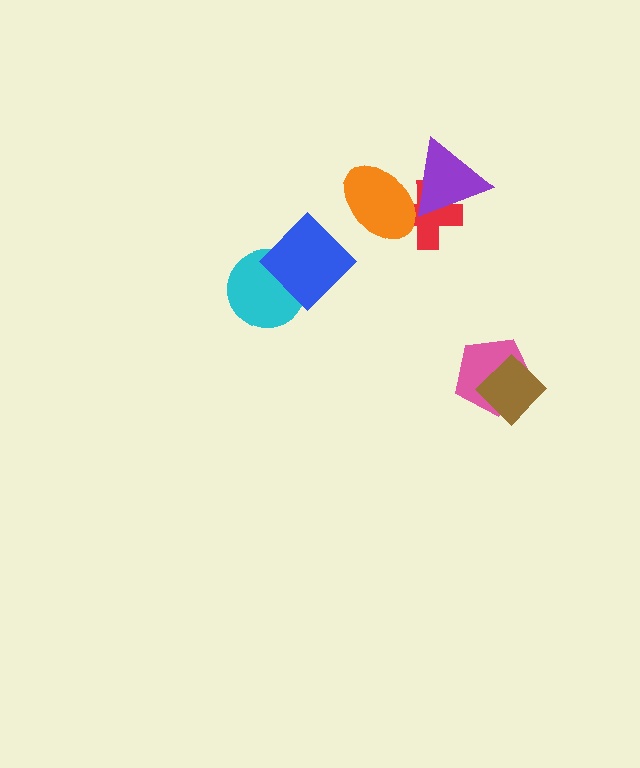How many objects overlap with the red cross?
2 objects overlap with the red cross.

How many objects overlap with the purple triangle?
2 objects overlap with the purple triangle.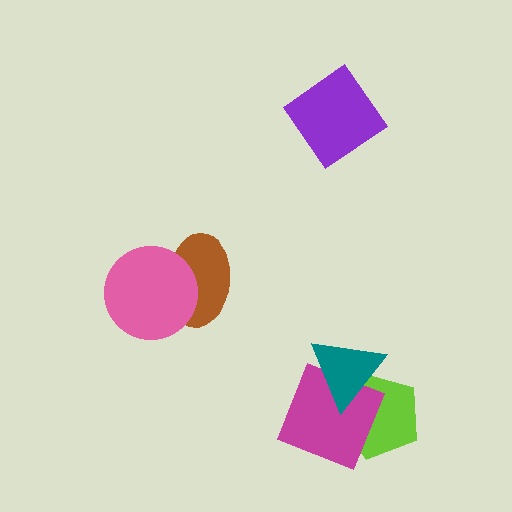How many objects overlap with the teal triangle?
2 objects overlap with the teal triangle.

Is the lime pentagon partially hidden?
Yes, it is partially covered by another shape.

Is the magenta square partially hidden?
Yes, it is partially covered by another shape.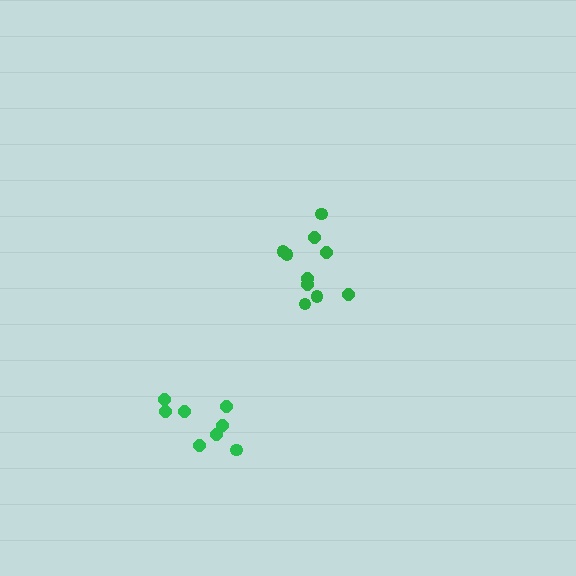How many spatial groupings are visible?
There are 2 spatial groupings.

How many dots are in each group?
Group 1: 10 dots, Group 2: 8 dots (18 total).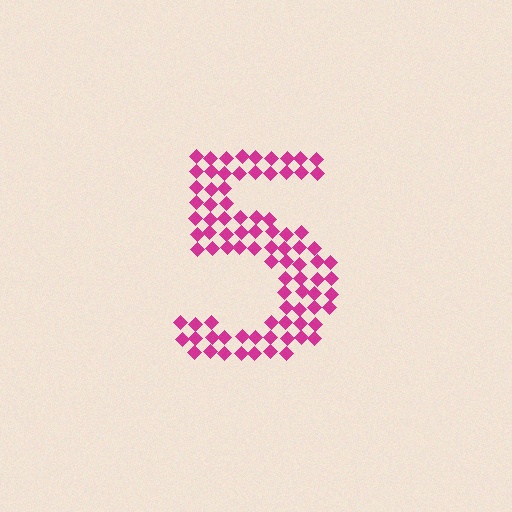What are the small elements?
The small elements are diamonds.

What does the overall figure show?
The overall figure shows the digit 5.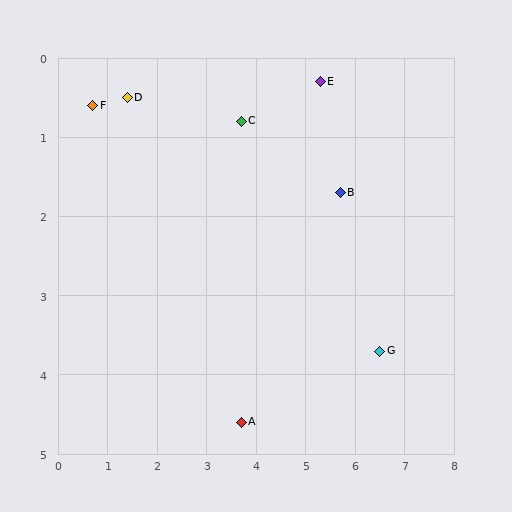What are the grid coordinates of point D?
Point D is at approximately (1.4, 0.5).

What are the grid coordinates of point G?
Point G is at approximately (6.5, 3.7).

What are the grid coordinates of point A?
Point A is at approximately (3.7, 4.6).